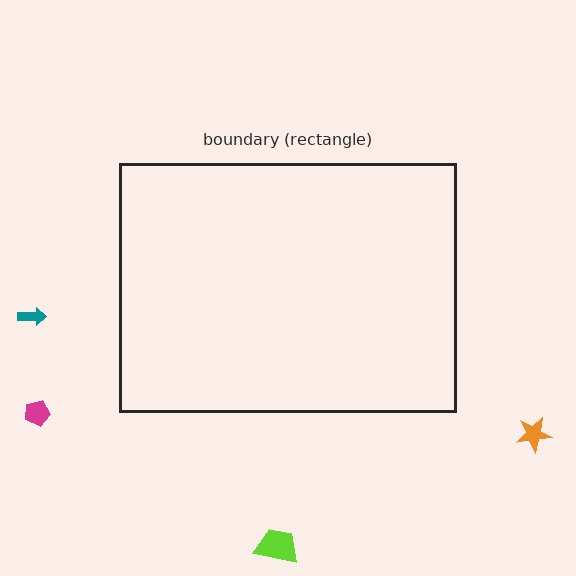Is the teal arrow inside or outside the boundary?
Outside.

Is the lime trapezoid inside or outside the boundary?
Outside.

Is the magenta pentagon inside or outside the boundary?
Outside.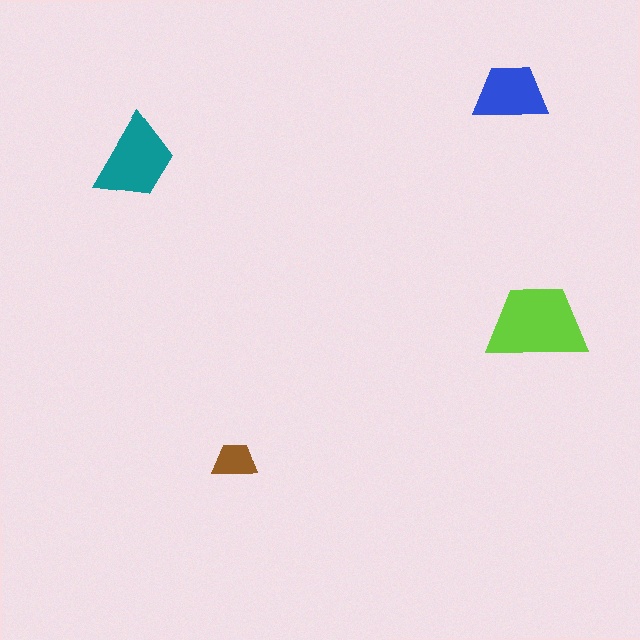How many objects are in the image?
There are 4 objects in the image.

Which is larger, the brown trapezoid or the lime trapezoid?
The lime one.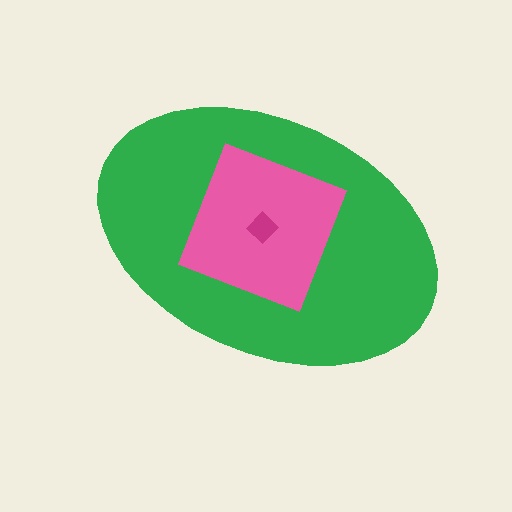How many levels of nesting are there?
3.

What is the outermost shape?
The green ellipse.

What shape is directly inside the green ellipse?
The pink square.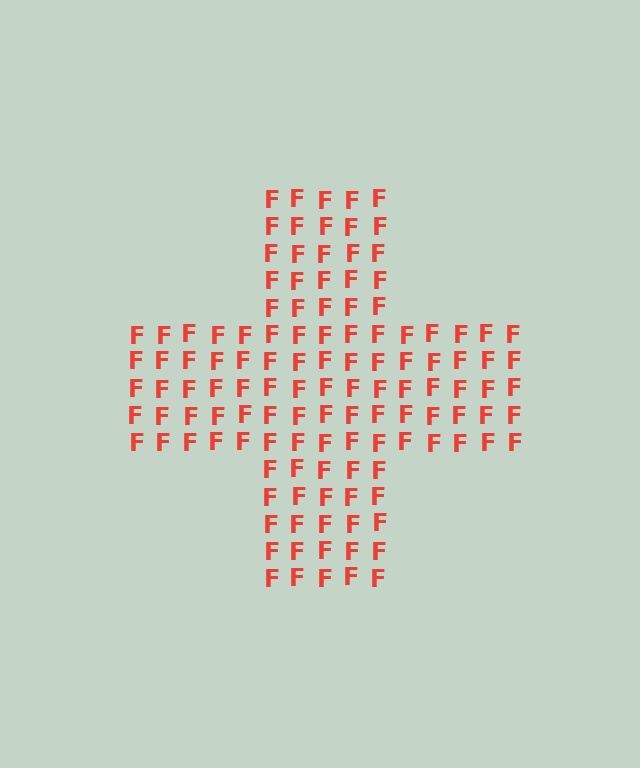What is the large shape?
The large shape is a cross.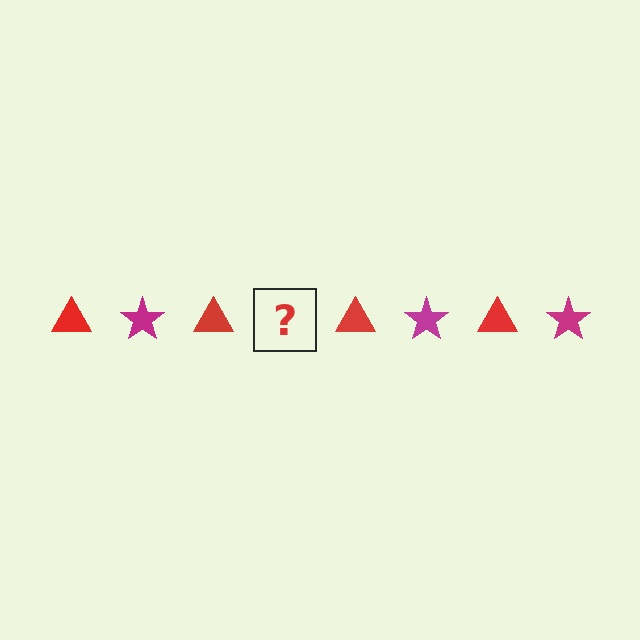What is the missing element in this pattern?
The missing element is a magenta star.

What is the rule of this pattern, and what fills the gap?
The rule is that the pattern alternates between red triangle and magenta star. The gap should be filled with a magenta star.